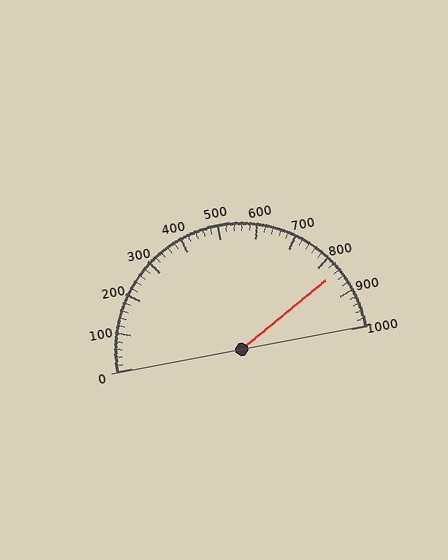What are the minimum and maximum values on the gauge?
The gauge ranges from 0 to 1000.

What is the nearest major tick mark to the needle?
The nearest major tick mark is 800.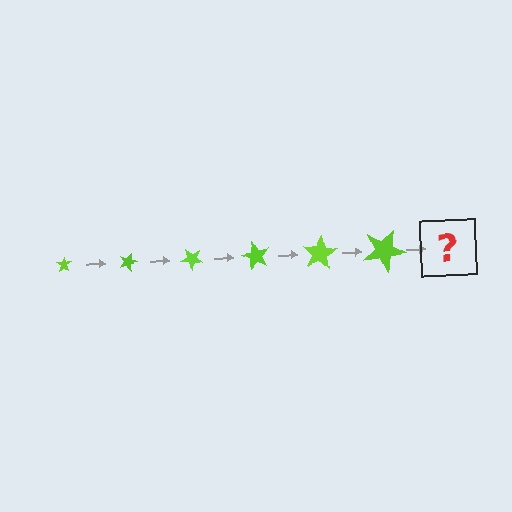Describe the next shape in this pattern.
It should be a star, larger than the previous one and rotated 120 degrees from the start.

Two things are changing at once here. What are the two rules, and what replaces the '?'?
The two rules are that the star grows larger each step and it rotates 20 degrees each step. The '?' should be a star, larger than the previous one and rotated 120 degrees from the start.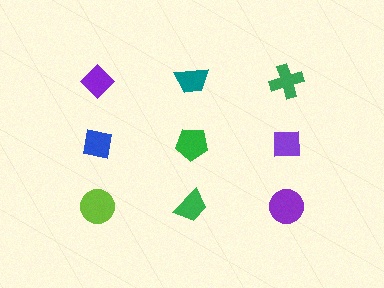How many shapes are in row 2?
3 shapes.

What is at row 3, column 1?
A lime circle.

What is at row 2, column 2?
A green pentagon.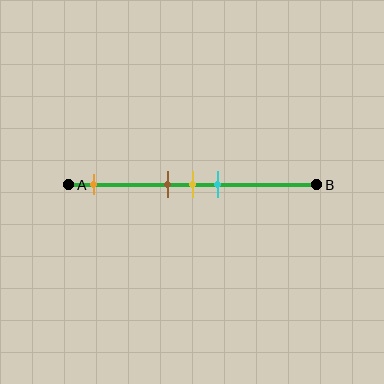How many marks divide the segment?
There are 4 marks dividing the segment.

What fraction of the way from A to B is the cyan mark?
The cyan mark is approximately 60% (0.6) of the way from A to B.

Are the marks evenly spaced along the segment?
No, the marks are not evenly spaced.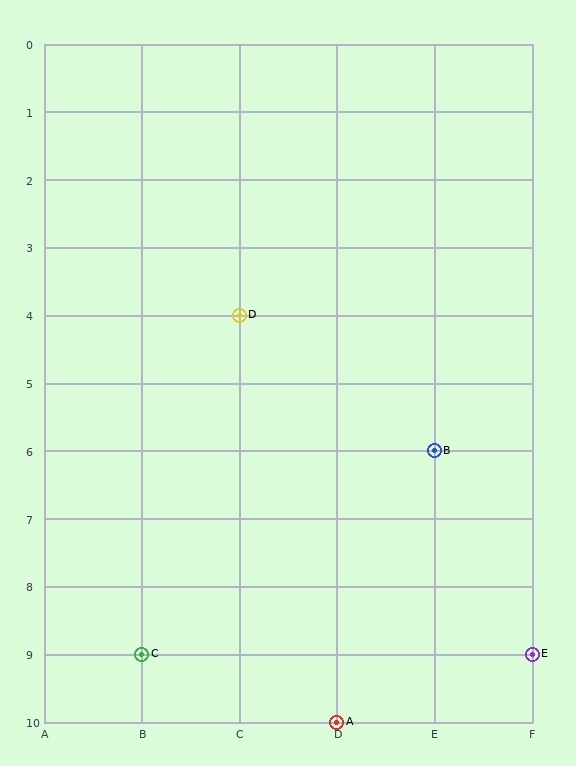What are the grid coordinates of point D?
Point D is at grid coordinates (C, 4).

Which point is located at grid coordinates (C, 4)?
Point D is at (C, 4).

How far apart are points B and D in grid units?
Points B and D are 2 columns and 2 rows apart (about 2.8 grid units diagonally).